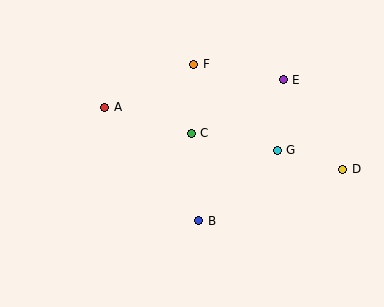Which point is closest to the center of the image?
Point C at (191, 133) is closest to the center.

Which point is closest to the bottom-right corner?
Point D is closest to the bottom-right corner.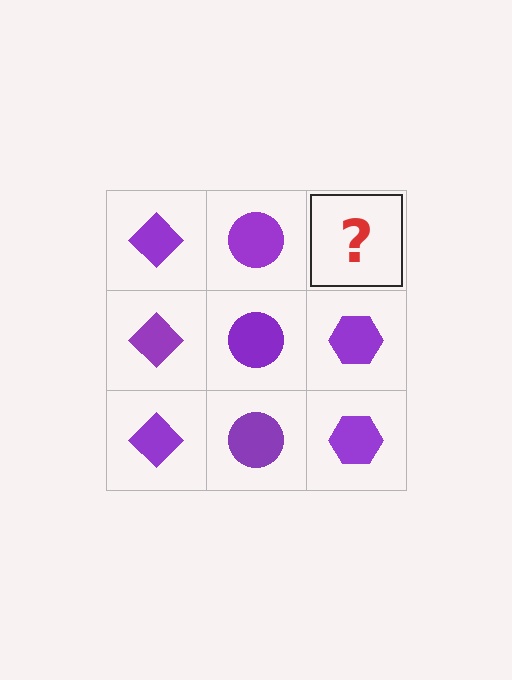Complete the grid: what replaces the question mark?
The question mark should be replaced with a purple hexagon.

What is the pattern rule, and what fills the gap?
The rule is that each column has a consistent shape. The gap should be filled with a purple hexagon.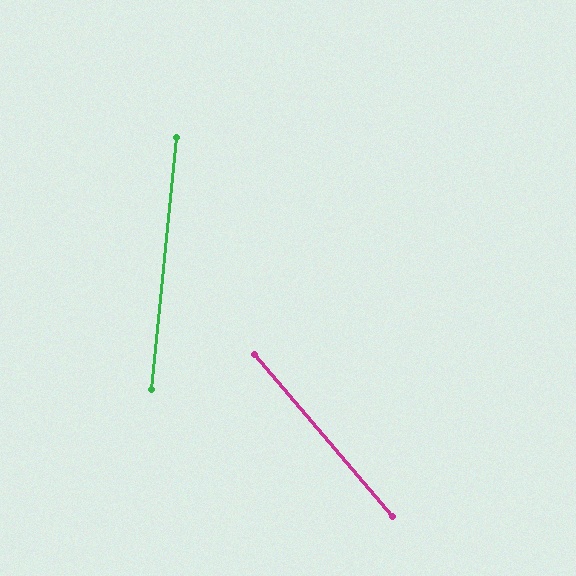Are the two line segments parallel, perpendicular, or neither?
Neither parallel nor perpendicular — they differ by about 46°.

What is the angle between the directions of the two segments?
Approximately 46 degrees.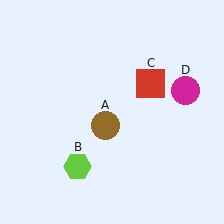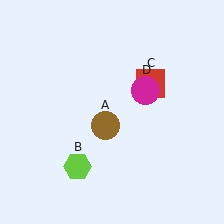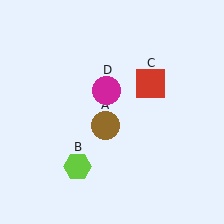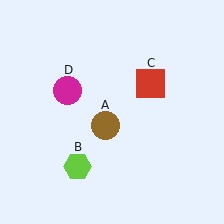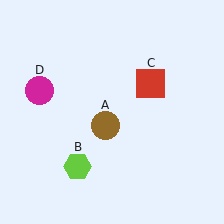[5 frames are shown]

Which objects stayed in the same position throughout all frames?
Brown circle (object A) and lime hexagon (object B) and red square (object C) remained stationary.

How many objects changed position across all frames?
1 object changed position: magenta circle (object D).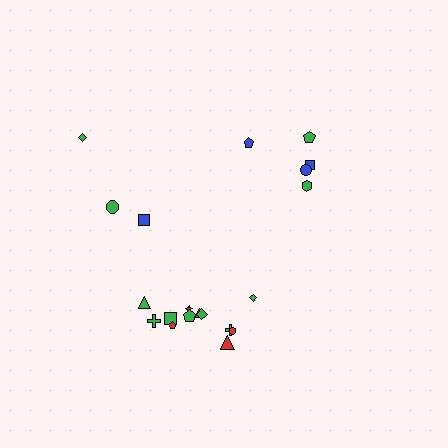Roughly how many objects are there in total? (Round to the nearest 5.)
Roughly 20 objects in total.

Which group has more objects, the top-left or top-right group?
The top-right group.